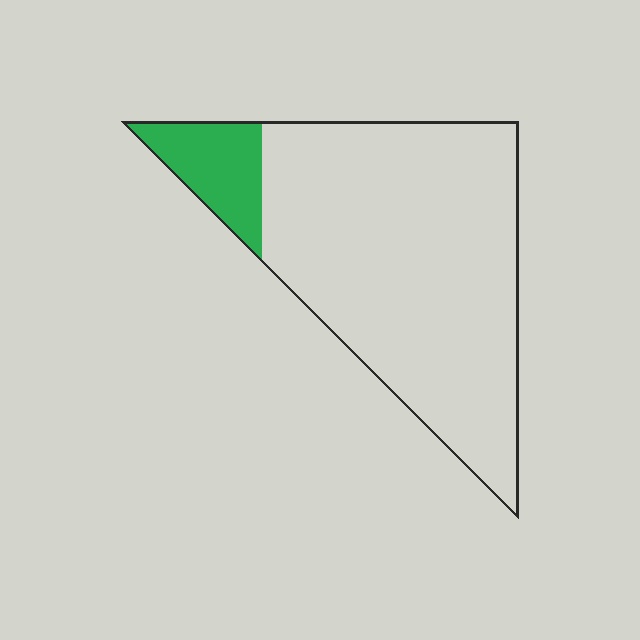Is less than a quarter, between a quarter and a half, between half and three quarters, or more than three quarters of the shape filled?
Less than a quarter.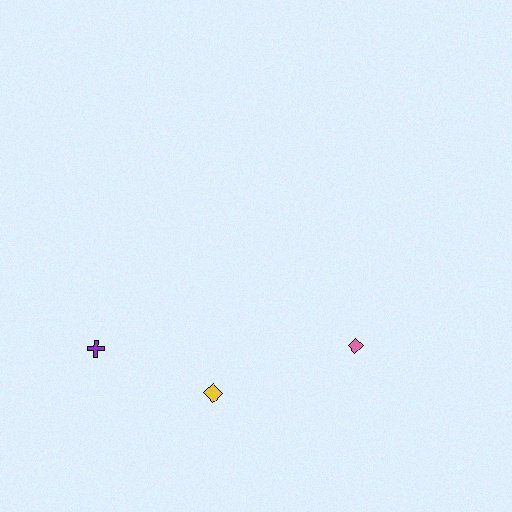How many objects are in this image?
There are 3 objects.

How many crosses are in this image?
There is 1 cross.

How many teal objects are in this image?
There are no teal objects.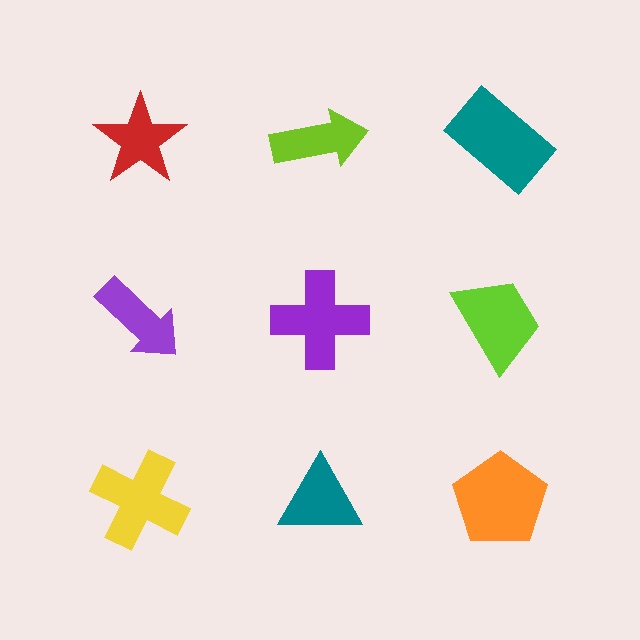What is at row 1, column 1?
A red star.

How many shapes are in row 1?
3 shapes.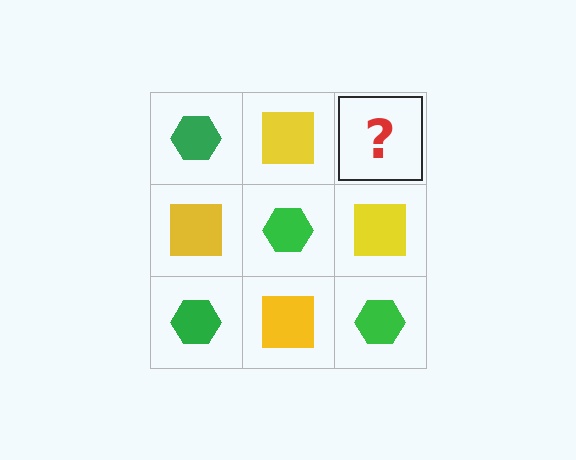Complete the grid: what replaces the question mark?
The question mark should be replaced with a green hexagon.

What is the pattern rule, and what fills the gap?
The rule is that it alternates green hexagon and yellow square in a checkerboard pattern. The gap should be filled with a green hexagon.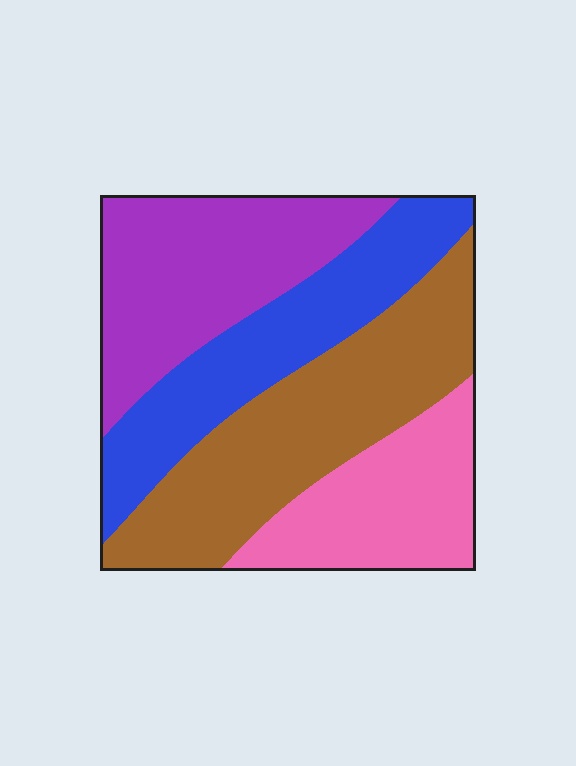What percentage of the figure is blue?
Blue covers about 25% of the figure.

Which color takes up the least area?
Pink, at roughly 20%.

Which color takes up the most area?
Brown, at roughly 30%.